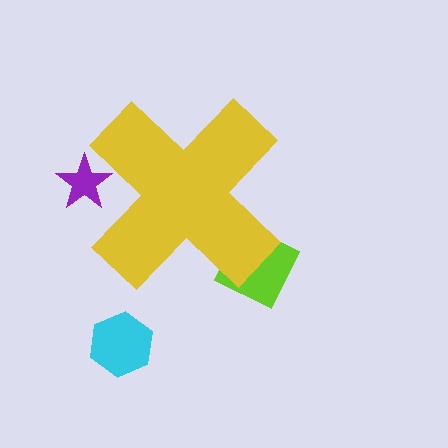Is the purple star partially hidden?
Yes, the purple star is partially hidden behind the yellow cross.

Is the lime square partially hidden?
Yes, the lime square is partially hidden behind the yellow cross.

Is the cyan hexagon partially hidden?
No, the cyan hexagon is fully visible.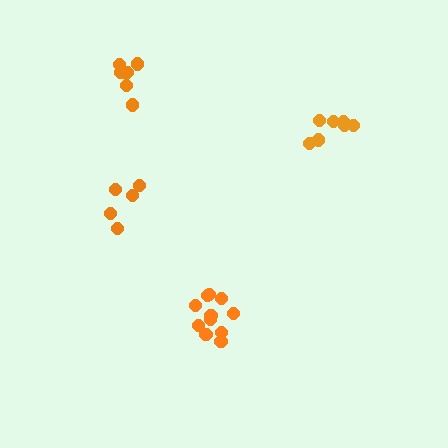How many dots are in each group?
Group 1: 11 dots, Group 2: 7 dots, Group 3: 7 dots, Group 4: 5 dots (30 total).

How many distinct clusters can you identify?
There are 4 distinct clusters.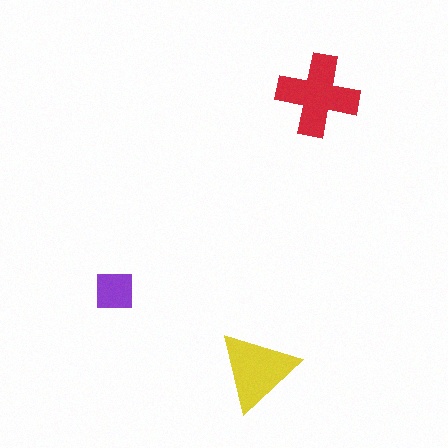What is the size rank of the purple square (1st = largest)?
3rd.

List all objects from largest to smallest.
The red cross, the yellow triangle, the purple square.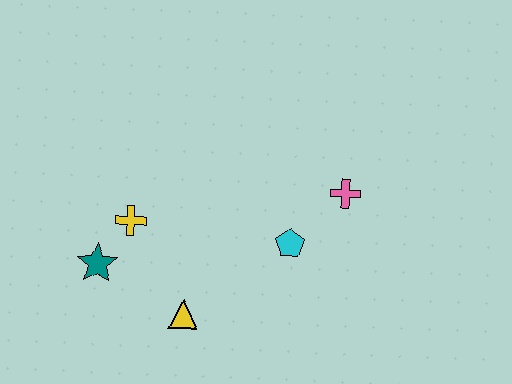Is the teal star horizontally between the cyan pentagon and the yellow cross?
No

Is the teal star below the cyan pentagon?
Yes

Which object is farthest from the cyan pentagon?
The teal star is farthest from the cyan pentagon.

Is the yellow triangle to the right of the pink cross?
No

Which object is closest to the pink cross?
The cyan pentagon is closest to the pink cross.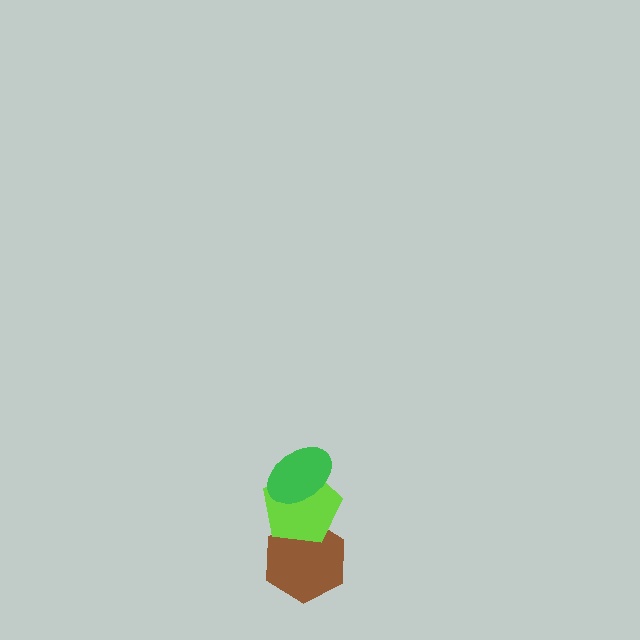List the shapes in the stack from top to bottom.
From top to bottom: the green ellipse, the lime pentagon, the brown hexagon.